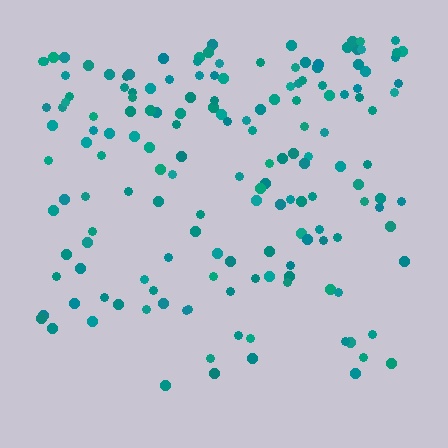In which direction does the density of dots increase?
From bottom to top, with the top side densest.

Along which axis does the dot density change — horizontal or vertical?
Vertical.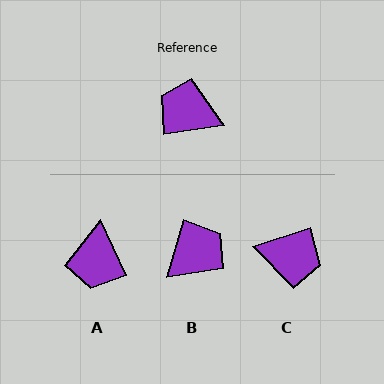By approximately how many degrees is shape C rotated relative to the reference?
Approximately 170 degrees clockwise.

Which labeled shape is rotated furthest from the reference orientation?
C, about 170 degrees away.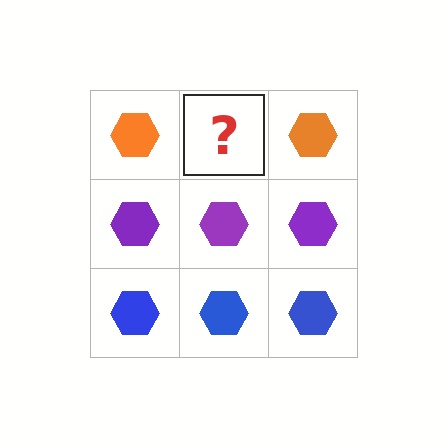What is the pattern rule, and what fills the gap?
The rule is that each row has a consistent color. The gap should be filled with an orange hexagon.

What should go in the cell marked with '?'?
The missing cell should contain an orange hexagon.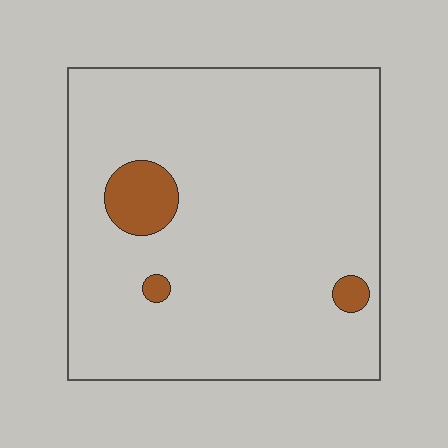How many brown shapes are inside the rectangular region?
3.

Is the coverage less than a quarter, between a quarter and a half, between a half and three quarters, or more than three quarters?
Less than a quarter.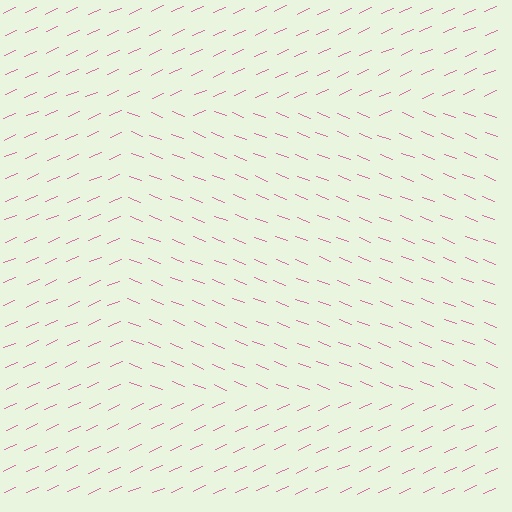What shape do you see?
I see a rectangle.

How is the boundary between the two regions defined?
The boundary is defined purely by a change in line orientation (approximately 45 degrees difference). All lines are the same color and thickness.